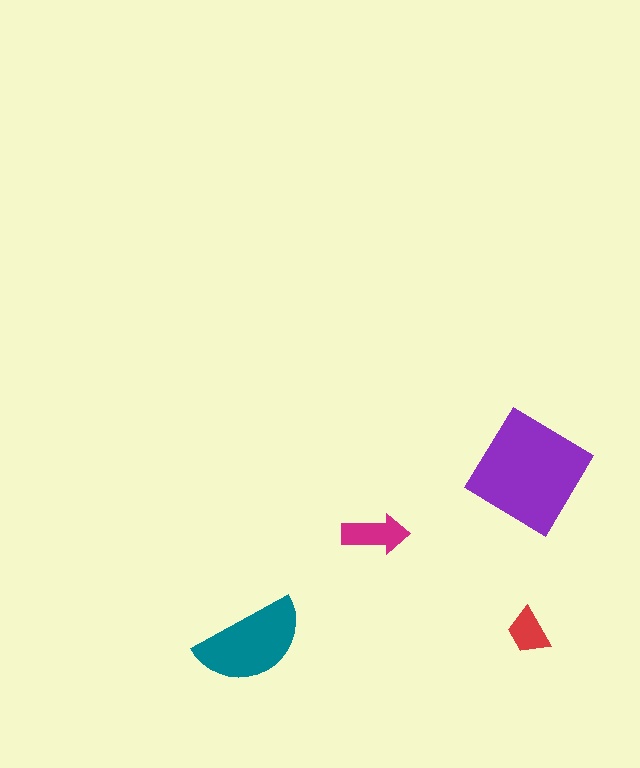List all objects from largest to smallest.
The purple diamond, the teal semicircle, the magenta arrow, the red trapezoid.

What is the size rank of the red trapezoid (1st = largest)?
4th.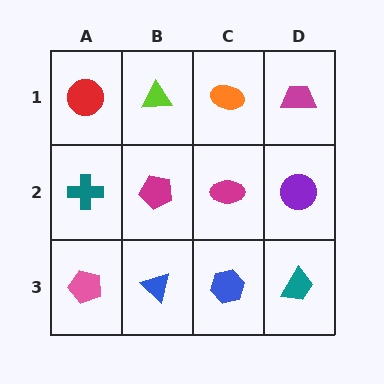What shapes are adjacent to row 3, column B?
A magenta pentagon (row 2, column B), a pink pentagon (row 3, column A), a blue hexagon (row 3, column C).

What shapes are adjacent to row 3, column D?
A purple circle (row 2, column D), a blue hexagon (row 3, column C).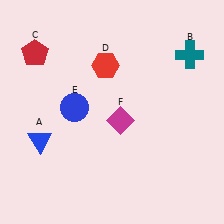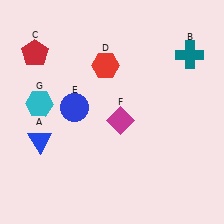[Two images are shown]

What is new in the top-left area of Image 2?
A cyan hexagon (G) was added in the top-left area of Image 2.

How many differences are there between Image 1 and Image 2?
There is 1 difference between the two images.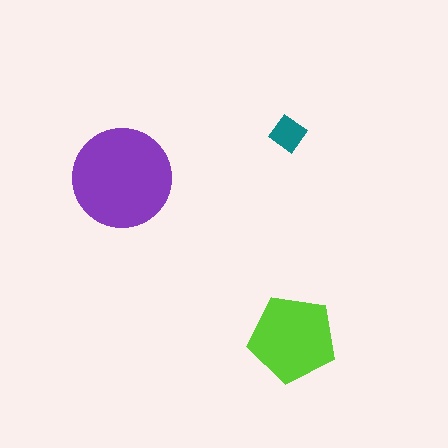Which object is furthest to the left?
The purple circle is leftmost.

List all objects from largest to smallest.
The purple circle, the lime pentagon, the teal diamond.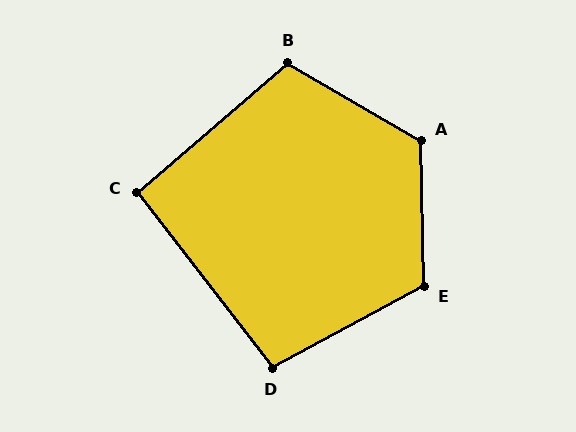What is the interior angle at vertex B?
Approximately 109 degrees (obtuse).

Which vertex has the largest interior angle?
A, at approximately 121 degrees.